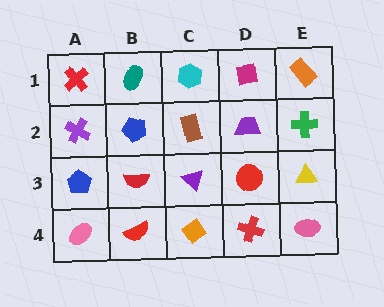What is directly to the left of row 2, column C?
A blue pentagon.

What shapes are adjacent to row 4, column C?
A purple triangle (row 3, column C), a red semicircle (row 4, column B), a red cross (row 4, column D).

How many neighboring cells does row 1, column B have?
3.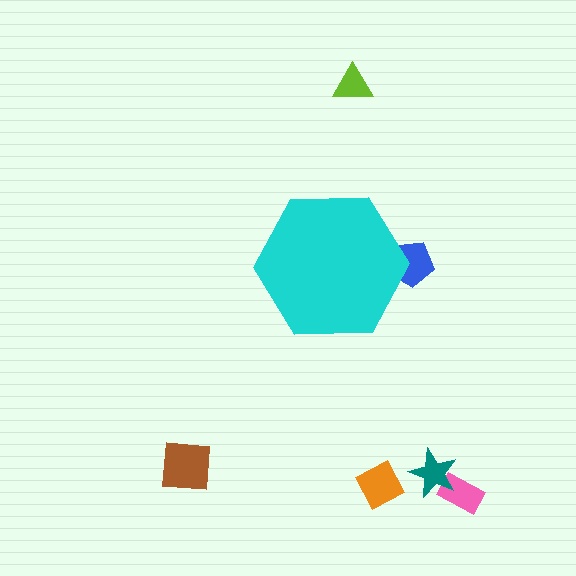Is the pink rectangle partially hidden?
No, the pink rectangle is fully visible.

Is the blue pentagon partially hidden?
Yes, the blue pentagon is partially hidden behind the cyan hexagon.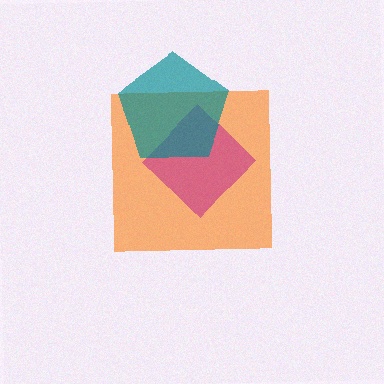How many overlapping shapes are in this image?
There are 3 overlapping shapes in the image.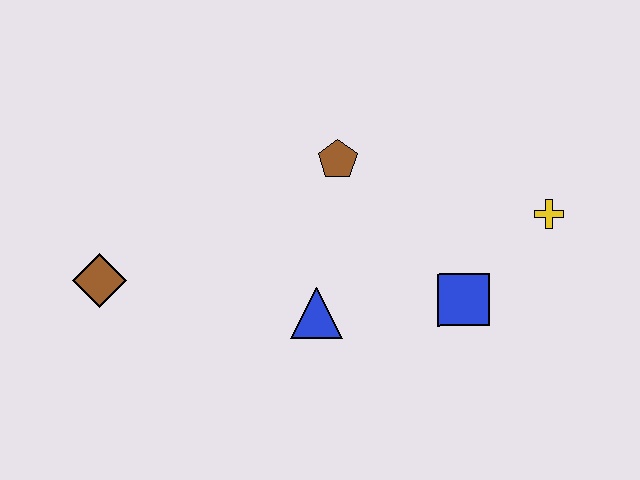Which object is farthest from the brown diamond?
The yellow cross is farthest from the brown diamond.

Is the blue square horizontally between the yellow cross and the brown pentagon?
Yes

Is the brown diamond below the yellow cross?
Yes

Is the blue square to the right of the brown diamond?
Yes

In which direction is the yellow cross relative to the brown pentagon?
The yellow cross is to the right of the brown pentagon.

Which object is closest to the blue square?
The yellow cross is closest to the blue square.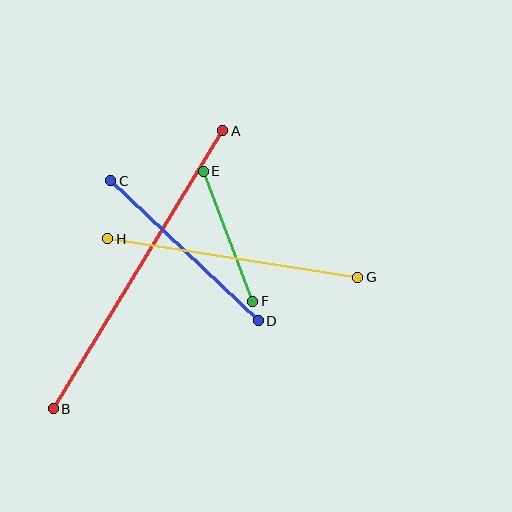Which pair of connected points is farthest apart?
Points A and B are farthest apart.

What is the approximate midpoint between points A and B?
The midpoint is at approximately (138, 270) pixels.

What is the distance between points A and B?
The distance is approximately 325 pixels.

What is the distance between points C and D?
The distance is approximately 203 pixels.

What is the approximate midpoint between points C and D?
The midpoint is at approximately (184, 251) pixels.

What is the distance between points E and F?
The distance is approximately 139 pixels.